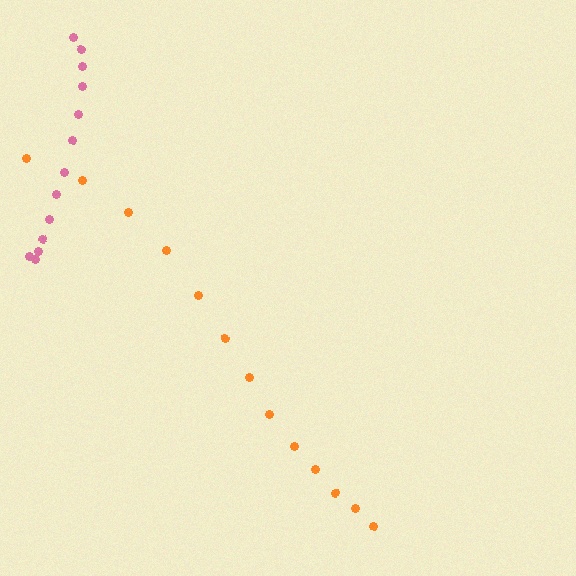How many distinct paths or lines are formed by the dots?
There are 2 distinct paths.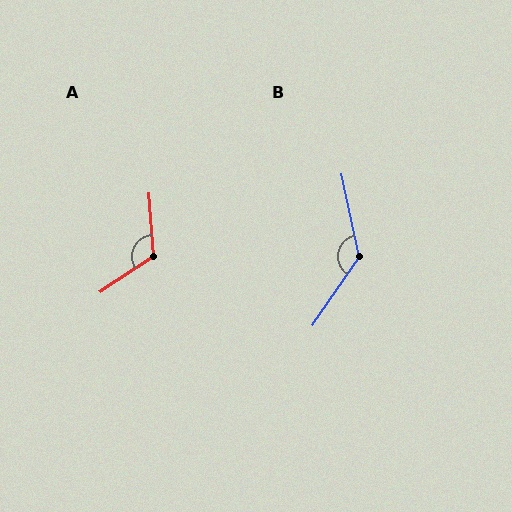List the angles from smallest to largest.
A (119°), B (134°).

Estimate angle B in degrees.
Approximately 134 degrees.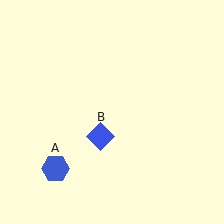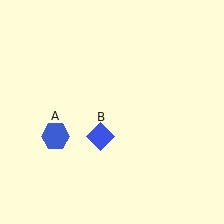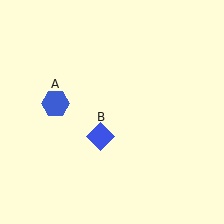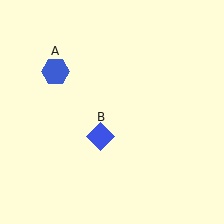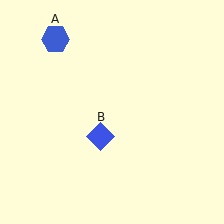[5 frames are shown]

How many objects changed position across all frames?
1 object changed position: blue hexagon (object A).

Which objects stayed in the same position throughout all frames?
Blue diamond (object B) remained stationary.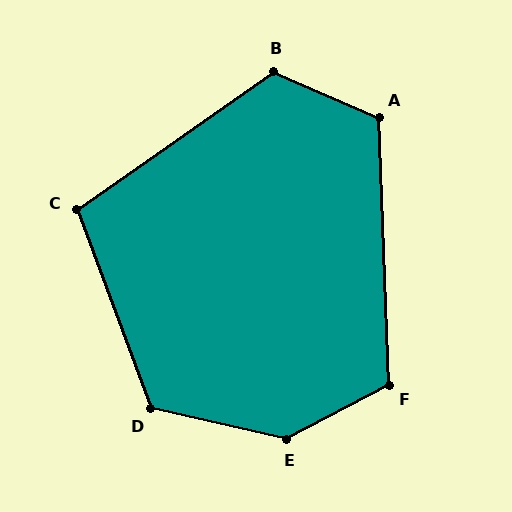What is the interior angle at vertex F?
Approximately 116 degrees (obtuse).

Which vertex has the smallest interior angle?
C, at approximately 105 degrees.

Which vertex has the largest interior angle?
E, at approximately 140 degrees.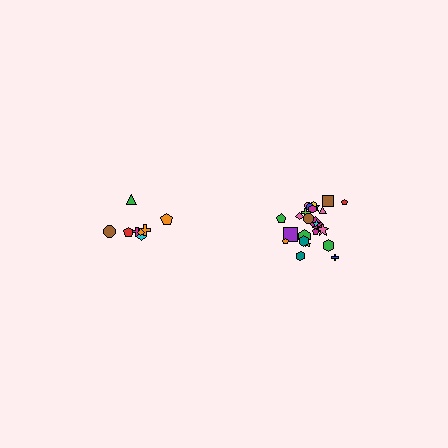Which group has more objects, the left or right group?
The right group.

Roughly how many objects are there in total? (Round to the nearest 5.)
Roughly 35 objects in total.